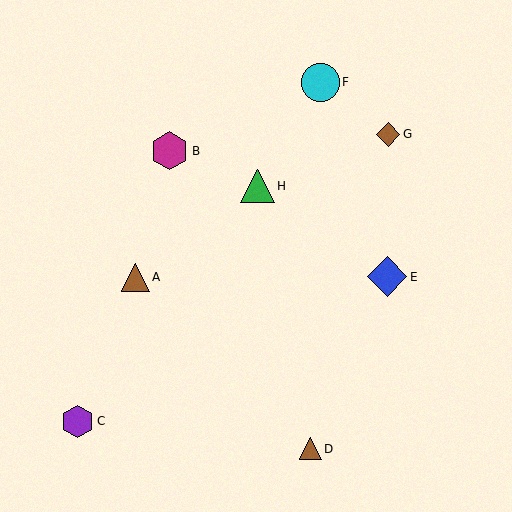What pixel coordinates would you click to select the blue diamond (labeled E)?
Click at (387, 277) to select the blue diamond E.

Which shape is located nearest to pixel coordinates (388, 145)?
The brown diamond (labeled G) at (388, 134) is nearest to that location.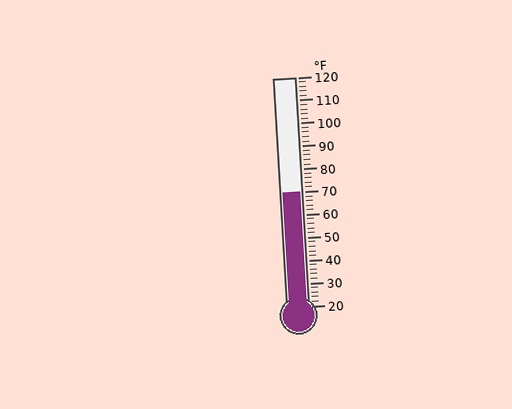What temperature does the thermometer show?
The thermometer shows approximately 70°F.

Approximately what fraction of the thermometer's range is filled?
The thermometer is filled to approximately 50% of its range.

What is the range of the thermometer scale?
The thermometer scale ranges from 20°F to 120°F.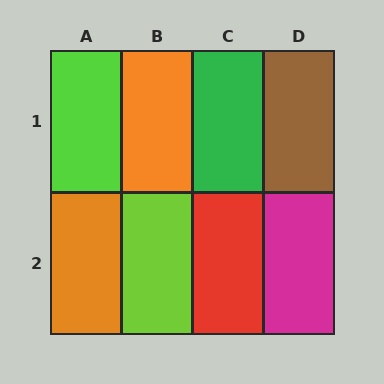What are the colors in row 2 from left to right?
Orange, lime, red, magenta.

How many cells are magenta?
1 cell is magenta.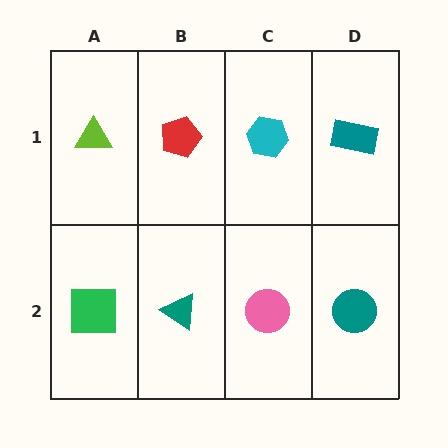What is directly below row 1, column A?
A green square.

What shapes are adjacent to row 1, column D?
A teal circle (row 2, column D), a cyan hexagon (row 1, column C).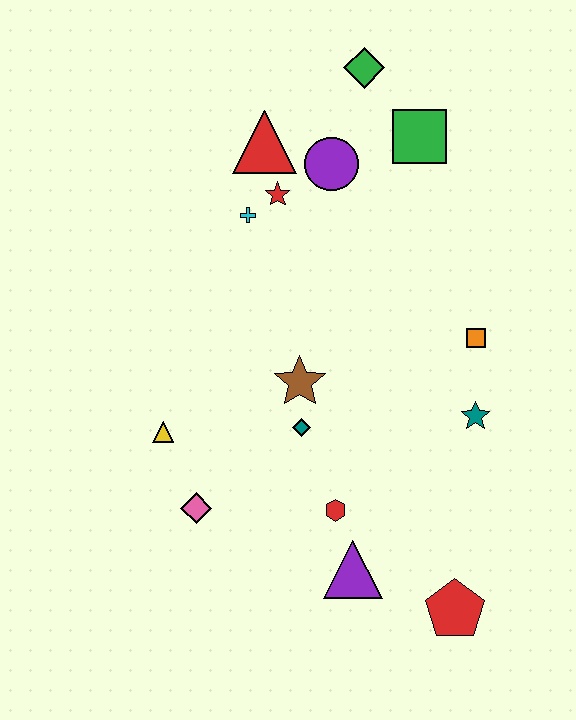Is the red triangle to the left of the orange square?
Yes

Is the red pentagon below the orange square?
Yes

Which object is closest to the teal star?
The orange square is closest to the teal star.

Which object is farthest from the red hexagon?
The green diamond is farthest from the red hexagon.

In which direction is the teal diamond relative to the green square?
The teal diamond is below the green square.